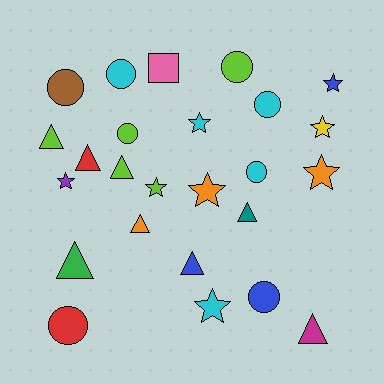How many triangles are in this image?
There are 8 triangles.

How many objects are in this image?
There are 25 objects.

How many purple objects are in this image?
There is 1 purple object.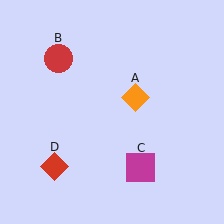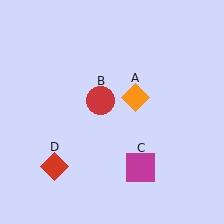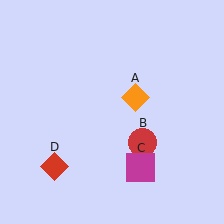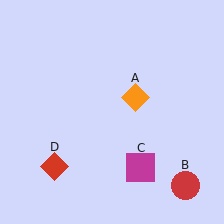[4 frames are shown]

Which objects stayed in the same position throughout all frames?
Orange diamond (object A) and magenta square (object C) and red diamond (object D) remained stationary.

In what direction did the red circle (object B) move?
The red circle (object B) moved down and to the right.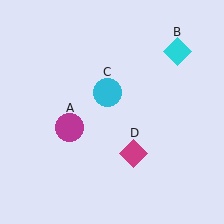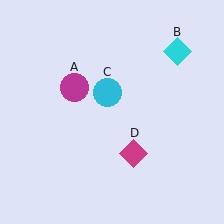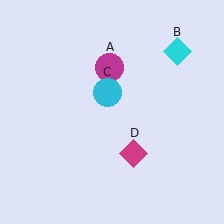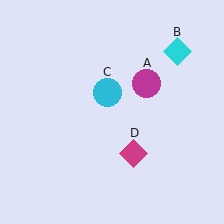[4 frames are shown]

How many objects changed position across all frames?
1 object changed position: magenta circle (object A).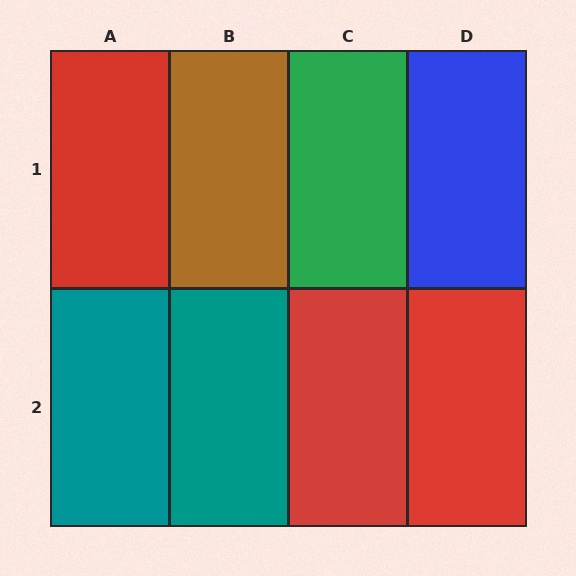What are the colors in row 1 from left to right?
Red, brown, green, blue.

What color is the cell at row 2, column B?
Teal.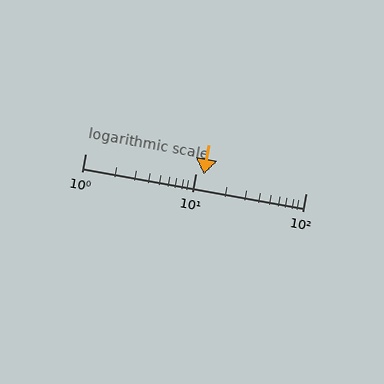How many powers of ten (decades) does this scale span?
The scale spans 2 decades, from 1 to 100.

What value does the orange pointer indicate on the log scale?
The pointer indicates approximately 12.